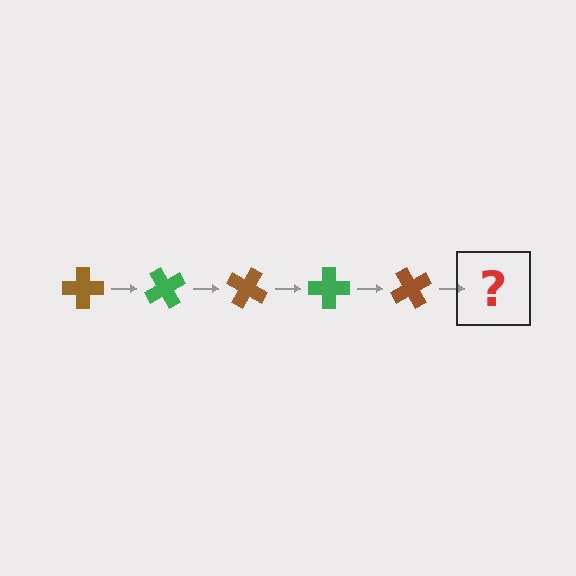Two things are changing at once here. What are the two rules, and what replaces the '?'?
The two rules are that it rotates 60 degrees each step and the color cycles through brown and green. The '?' should be a green cross, rotated 300 degrees from the start.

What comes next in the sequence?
The next element should be a green cross, rotated 300 degrees from the start.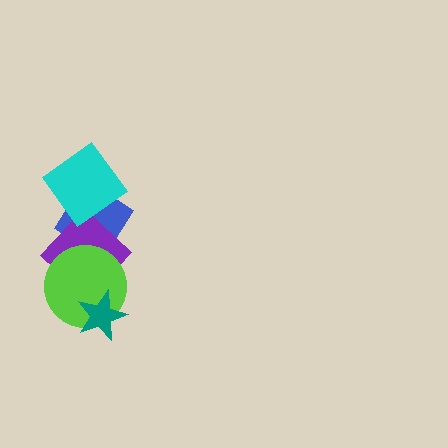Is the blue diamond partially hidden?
Yes, it is partially covered by another shape.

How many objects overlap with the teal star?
2 objects overlap with the teal star.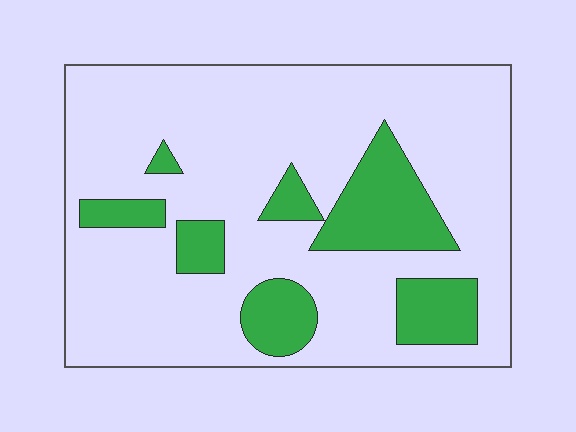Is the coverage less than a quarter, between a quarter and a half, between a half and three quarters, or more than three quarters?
Less than a quarter.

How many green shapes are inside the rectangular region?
7.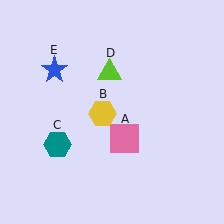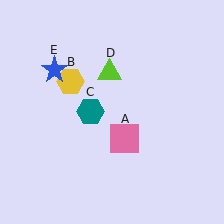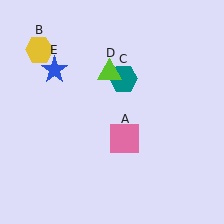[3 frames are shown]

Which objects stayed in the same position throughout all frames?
Pink square (object A) and lime triangle (object D) and blue star (object E) remained stationary.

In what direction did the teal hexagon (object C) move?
The teal hexagon (object C) moved up and to the right.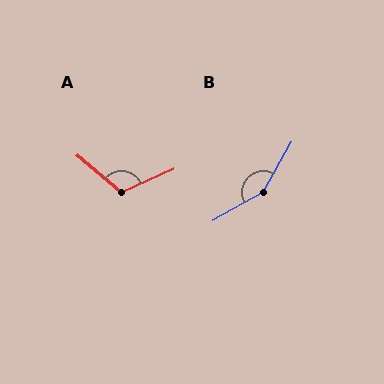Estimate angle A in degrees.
Approximately 116 degrees.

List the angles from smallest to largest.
A (116°), B (149°).